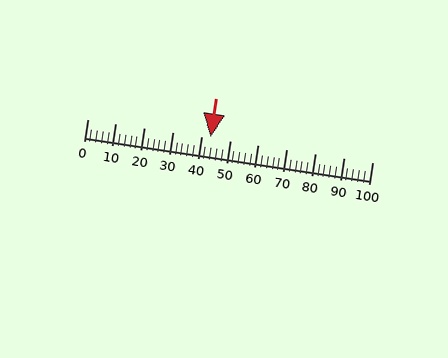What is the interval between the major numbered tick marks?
The major tick marks are spaced 10 units apart.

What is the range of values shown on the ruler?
The ruler shows values from 0 to 100.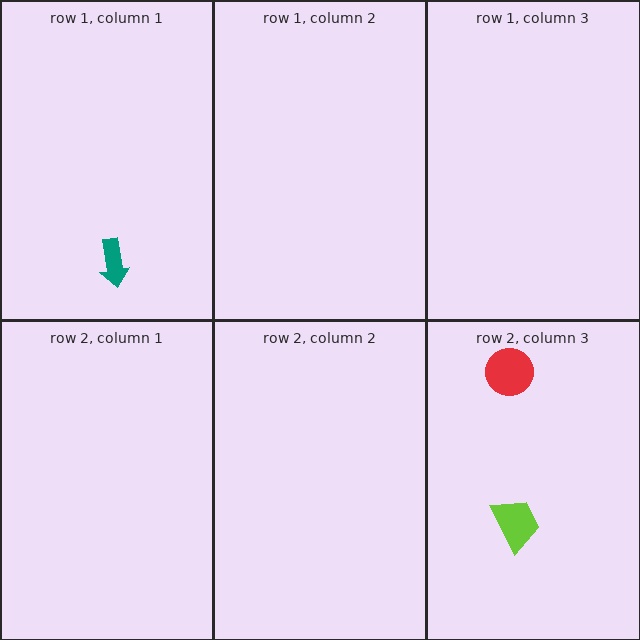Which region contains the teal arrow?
The row 1, column 1 region.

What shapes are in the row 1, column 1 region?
The teal arrow.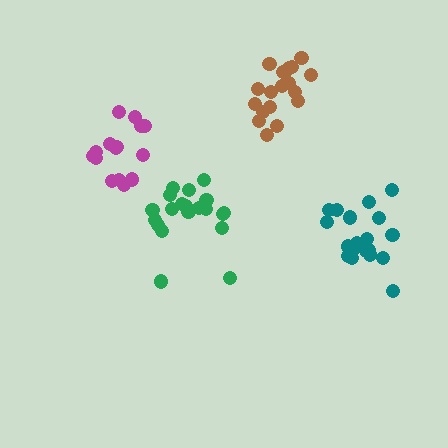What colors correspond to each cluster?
The clusters are colored: brown, green, teal, magenta.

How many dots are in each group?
Group 1: 19 dots, Group 2: 20 dots, Group 3: 19 dots, Group 4: 15 dots (73 total).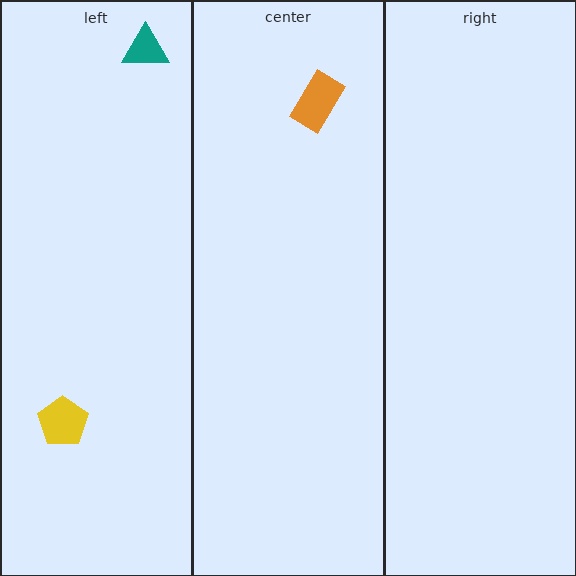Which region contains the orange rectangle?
The center region.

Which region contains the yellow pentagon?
The left region.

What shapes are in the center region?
The orange rectangle.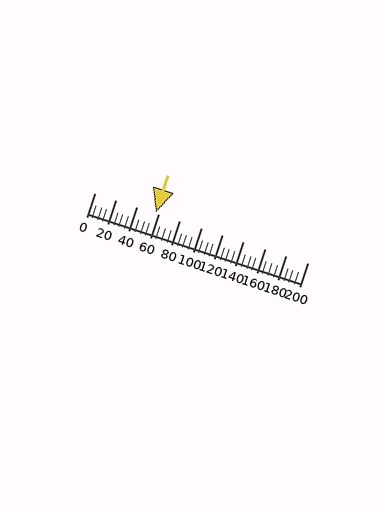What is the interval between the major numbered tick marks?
The major tick marks are spaced 20 units apart.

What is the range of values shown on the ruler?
The ruler shows values from 0 to 200.